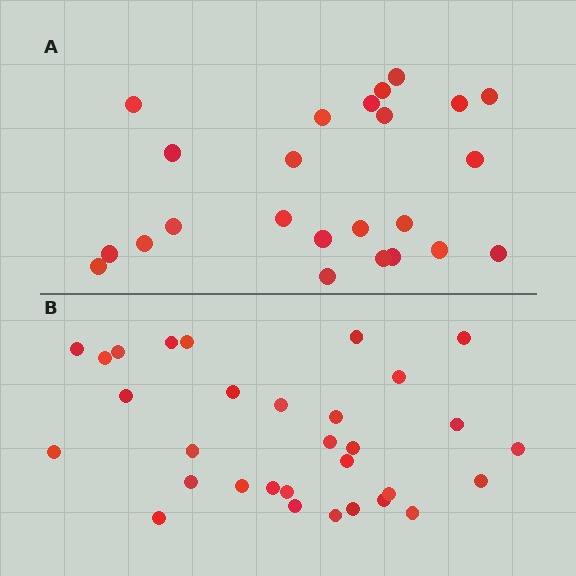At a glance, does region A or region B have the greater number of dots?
Region B (the bottom region) has more dots.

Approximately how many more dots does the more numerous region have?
Region B has roughly 8 or so more dots than region A.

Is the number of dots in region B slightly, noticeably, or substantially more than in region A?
Region B has noticeably more, but not dramatically so. The ratio is roughly 1.3 to 1.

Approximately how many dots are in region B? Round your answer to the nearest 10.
About 30 dots. (The exact count is 31, which rounds to 30.)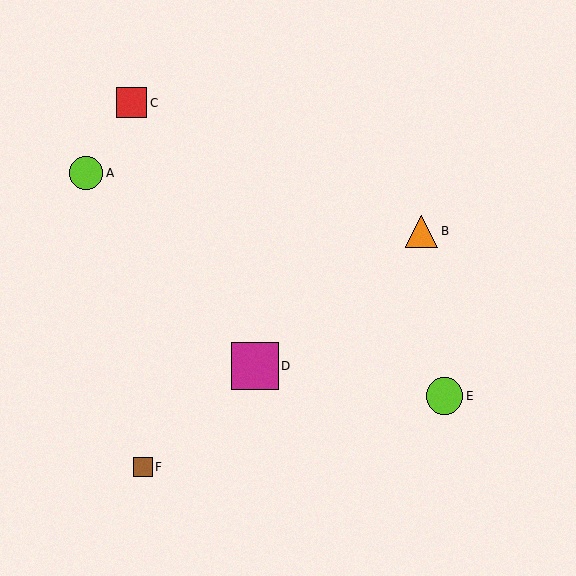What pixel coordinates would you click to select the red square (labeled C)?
Click at (132, 103) to select the red square C.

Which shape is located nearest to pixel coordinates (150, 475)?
The brown square (labeled F) at (143, 467) is nearest to that location.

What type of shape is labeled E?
Shape E is a lime circle.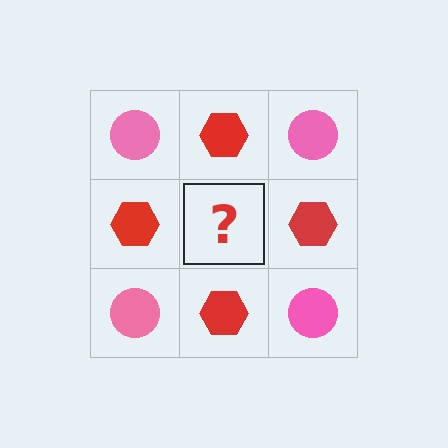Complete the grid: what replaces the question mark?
The question mark should be replaced with a pink circle.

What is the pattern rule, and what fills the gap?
The rule is that it alternates pink circle and red hexagon in a checkerboard pattern. The gap should be filled with a pink circle.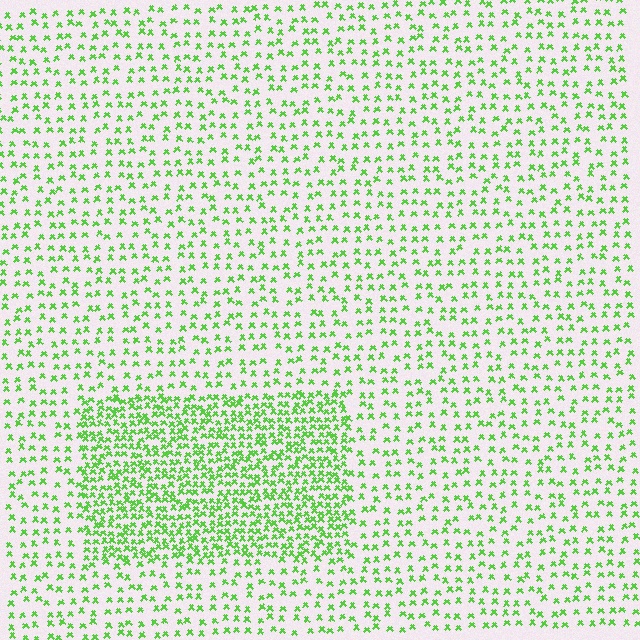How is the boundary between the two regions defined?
The boundary is defined by a change in element density (approximately 2.3x ratio). All elements are the same color, size, and shape.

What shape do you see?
I see a rectangle.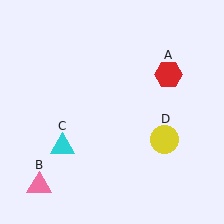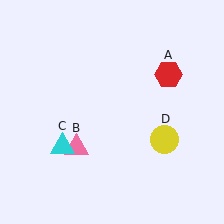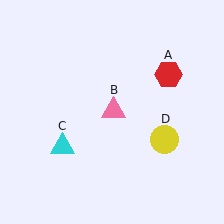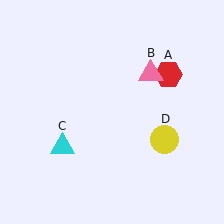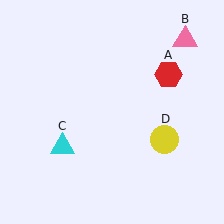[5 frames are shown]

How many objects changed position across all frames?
1 object changed position: pink triangle (object B).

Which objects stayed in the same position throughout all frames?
Red hexagon (object A) and cyan triangle (object C) and yellow circle (object D) remained stationary.